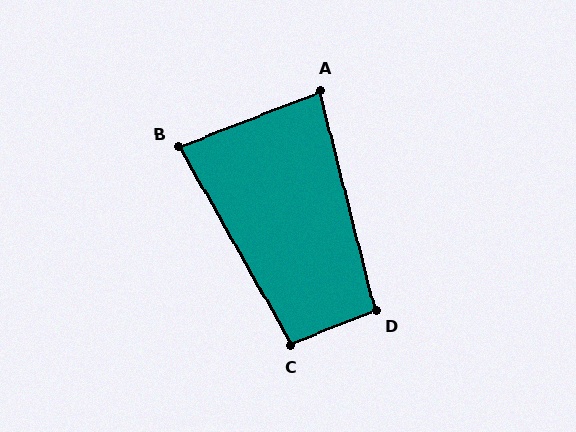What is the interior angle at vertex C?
Approximately 97 degrees (obtuse).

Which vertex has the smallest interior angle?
B, at approximately 82 degrees.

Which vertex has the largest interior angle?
D, at approximately 98 degrees.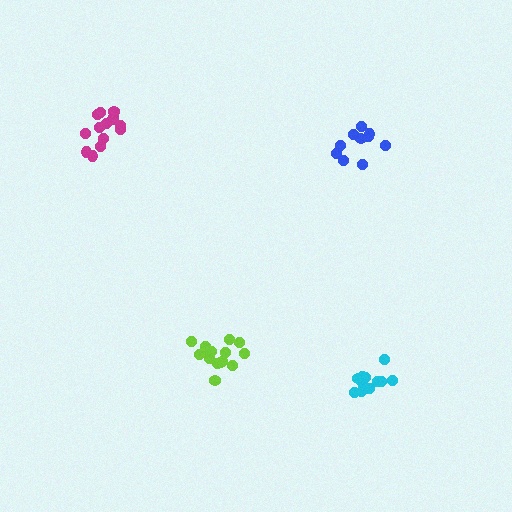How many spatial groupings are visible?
There are 4 spatial groupings.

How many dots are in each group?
Group 1: 15 dots, Group 2: 11 dots, Group 3: 10 dots, Group 4: 14 dots (50 total).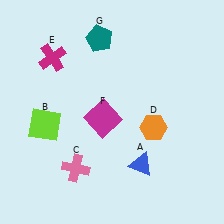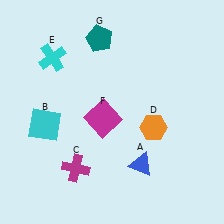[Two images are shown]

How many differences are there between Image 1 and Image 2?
There are 3 differences between the two images.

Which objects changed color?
B changed from lime to cyan. C changed from pink to magenta. E changed from magenta to cyan.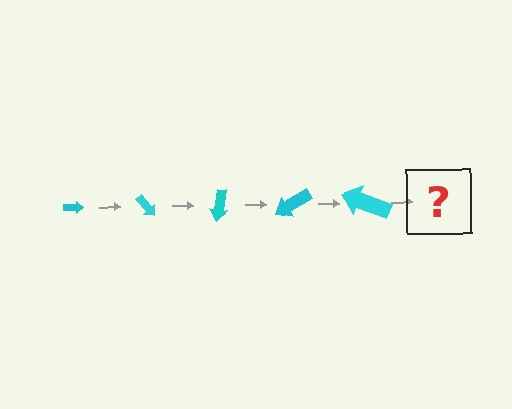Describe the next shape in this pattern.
It should be an arrow, larger than the previous one and rotated 250 degrees from the start.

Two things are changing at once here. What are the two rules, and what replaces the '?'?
The two rules are that the arrow grows larger each step and it rotates 50 degrees each step. The '?' should be an arrow, larger than the previous one and rotated 250 degrees from the start.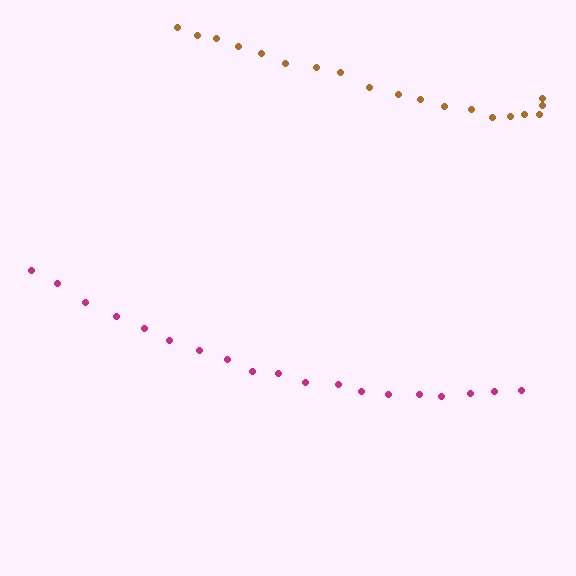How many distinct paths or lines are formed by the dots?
There are 2 distinct paths.